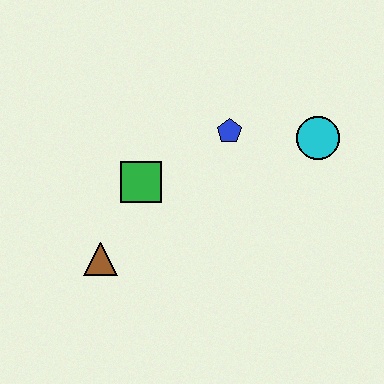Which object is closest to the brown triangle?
The green square is closest to the brown triangle.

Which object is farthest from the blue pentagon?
The brown triangle is farthest from the blue pentagon.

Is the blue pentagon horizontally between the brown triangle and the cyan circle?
Yes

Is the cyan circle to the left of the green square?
No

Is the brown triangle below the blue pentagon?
Yes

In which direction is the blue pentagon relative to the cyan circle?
The blue pentagon is to the left of the cyan circle.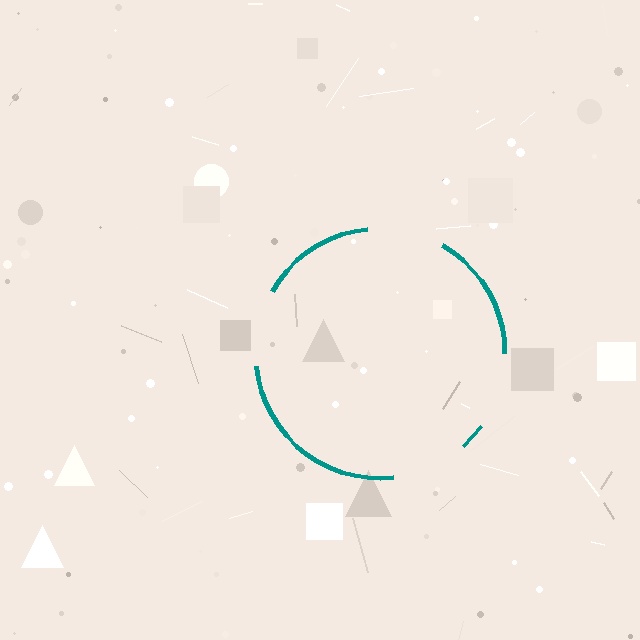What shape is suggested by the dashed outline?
The dashed outline suggests a circle.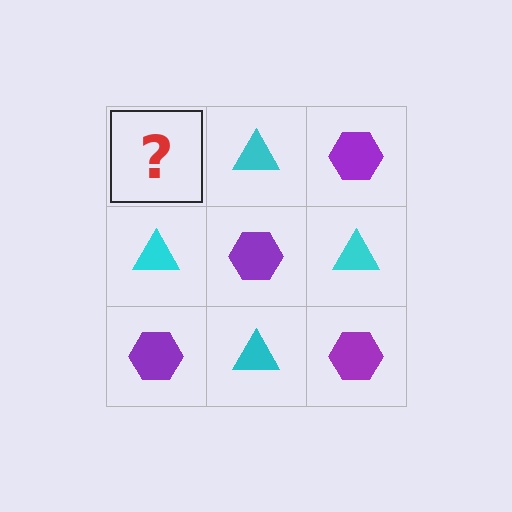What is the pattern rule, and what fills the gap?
The rule is that it alternates purple hexagon and cyan triangle in a checkerboard pattern. The gap should be filled with a purple hexagon.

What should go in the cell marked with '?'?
The missing cell should contain a purple hexagon.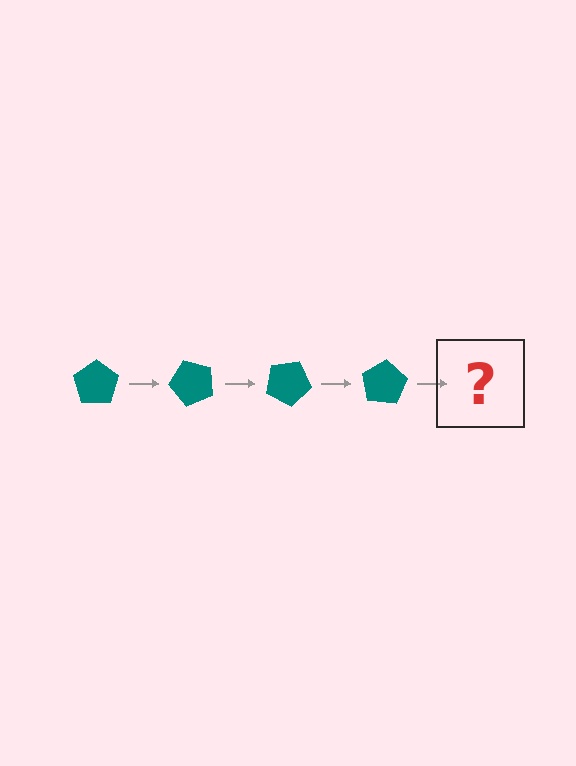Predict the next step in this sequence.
The next step is a teal pentagon rotated 200 degrees.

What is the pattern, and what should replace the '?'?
The pattern is that the pentagon rotates 50 degrees each step. The '?' should be a teal pentagon rotated 200 degrees.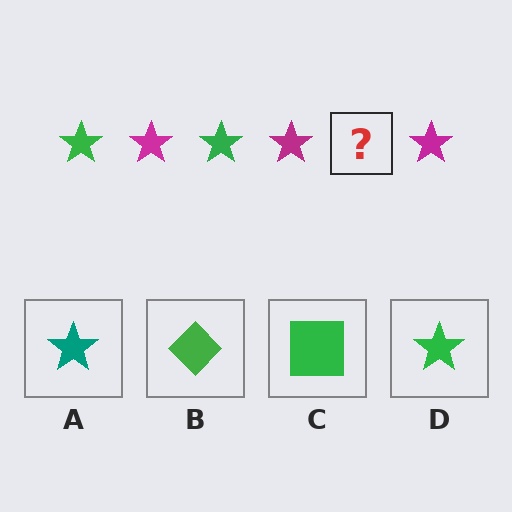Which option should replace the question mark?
Option D.